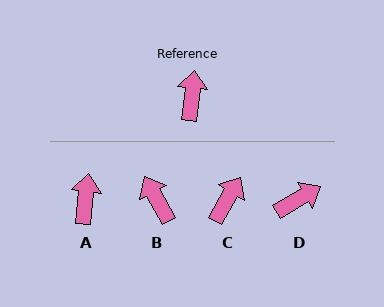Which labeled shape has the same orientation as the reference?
A.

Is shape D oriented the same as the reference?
No, it is off by about 54 degrees.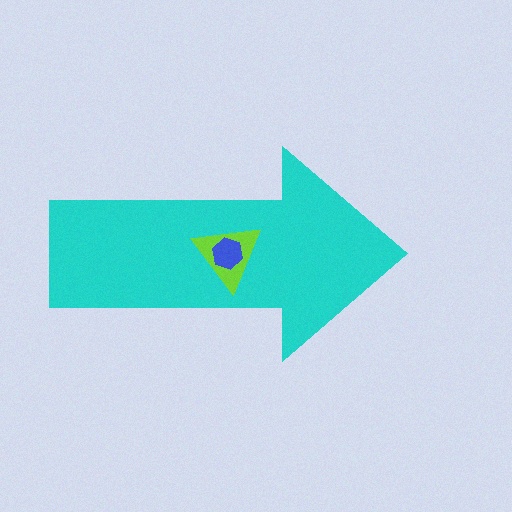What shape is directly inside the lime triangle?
The blue hexagon.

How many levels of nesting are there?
3.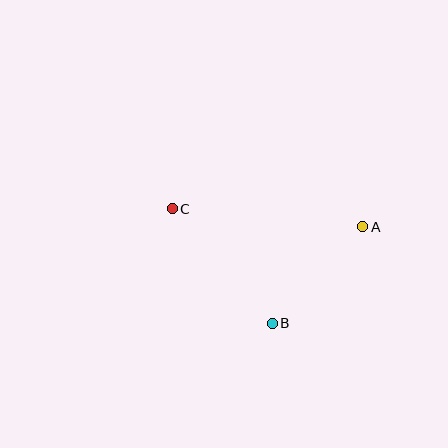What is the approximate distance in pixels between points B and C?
The distance between B and C is approximately 152 pixels.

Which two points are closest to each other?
Points A and B are closest to each other.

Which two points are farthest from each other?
Points A and C are farthest from each other.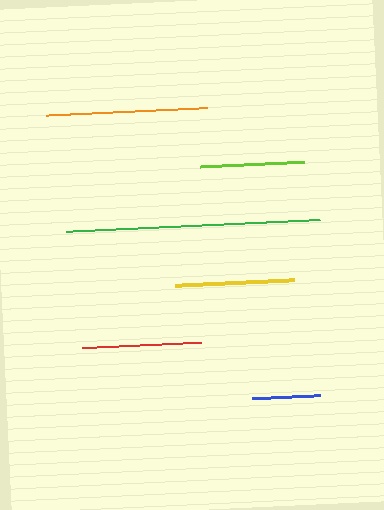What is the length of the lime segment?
The lime segment is approximately 104 pixels long.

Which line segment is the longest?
The green line is the longest at approximately 255 pixels.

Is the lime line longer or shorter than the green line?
The green line is longer than the lime line.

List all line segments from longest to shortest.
From longest to shortest: green, orange, red, yellow, lime, blue.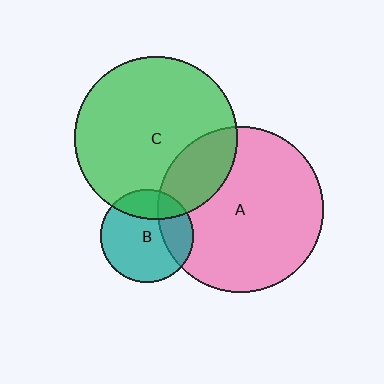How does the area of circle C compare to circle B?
Approximately 3.1 times.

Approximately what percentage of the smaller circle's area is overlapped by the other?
Approximately 20%.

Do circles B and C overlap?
Yes.